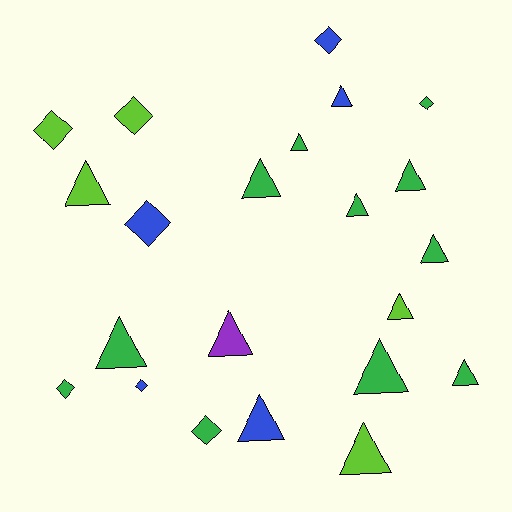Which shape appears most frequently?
Triangle, with 14 objects.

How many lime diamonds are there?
There are 2 lime diamonds.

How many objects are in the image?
There are 22 objects.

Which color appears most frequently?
Green, with 11 objects.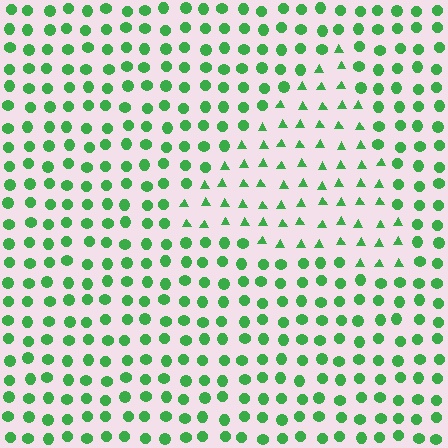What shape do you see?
I see a triangle.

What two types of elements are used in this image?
The image uses triangles inside the triangle region and circles outside it.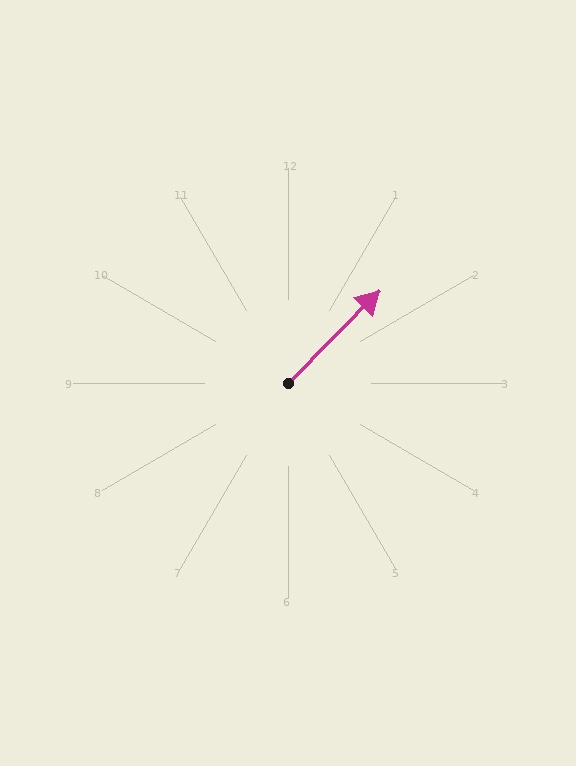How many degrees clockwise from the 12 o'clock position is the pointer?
Approximately 45 degrees.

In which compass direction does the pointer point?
Northeast.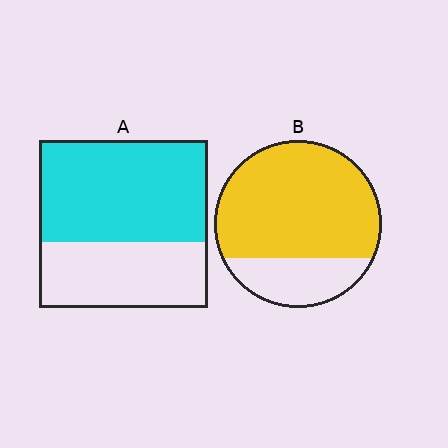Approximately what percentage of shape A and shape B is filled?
A is approximately 60% and B is approximately 75%.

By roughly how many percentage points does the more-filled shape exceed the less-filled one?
By roughly 15 percentage points (B over A).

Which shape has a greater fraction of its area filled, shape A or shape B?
Shape B.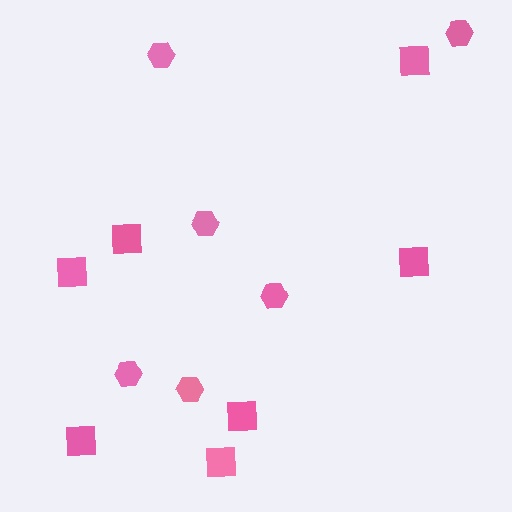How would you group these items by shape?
There are 2 groups: one group of squares (7) and one group of hexagons (6).